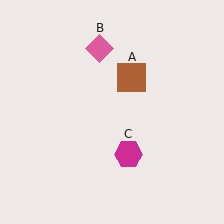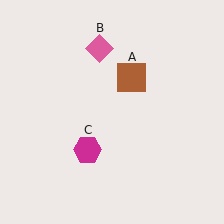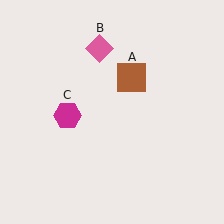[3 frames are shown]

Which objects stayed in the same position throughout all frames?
Brown square (object A) and pink diamond (object B) remained stationary.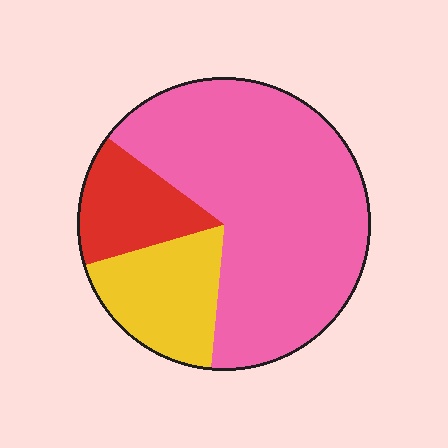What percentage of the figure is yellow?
Yellow covers around 20% of the figure.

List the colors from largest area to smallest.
From largest to smallest: pink, yellow, red.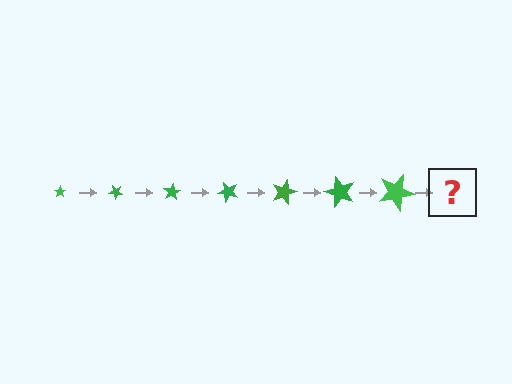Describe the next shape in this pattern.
It should be a star, larger than the previous one and rotated 280 degrees from the start.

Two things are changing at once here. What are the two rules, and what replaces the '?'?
The two rules are that the star grows larger each step and it rotates 40 degrees each step. The '?' should be a star, larger than the previous one and rotated 280 degrees from the start.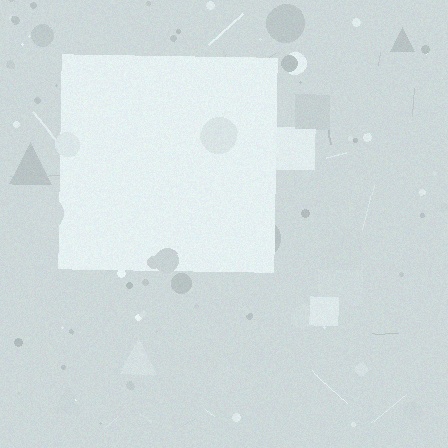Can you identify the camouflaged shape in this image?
The camouflaged shape is a square.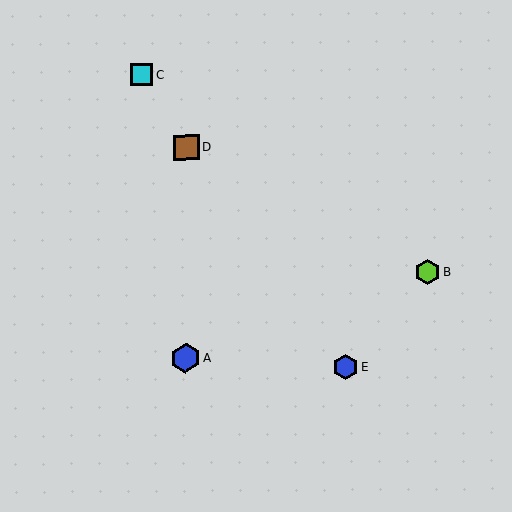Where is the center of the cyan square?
The center of the cyan square is at (141, 75).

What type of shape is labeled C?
Shape C is a cyan square.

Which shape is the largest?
The blue hexagon (labeled A) is the largest.